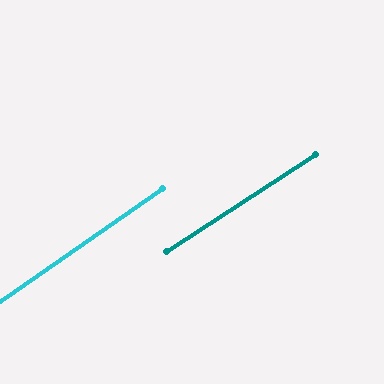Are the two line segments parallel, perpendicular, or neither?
Parallel — their directions differ by only 1.5°.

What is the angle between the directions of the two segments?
Approximately 2 degrees.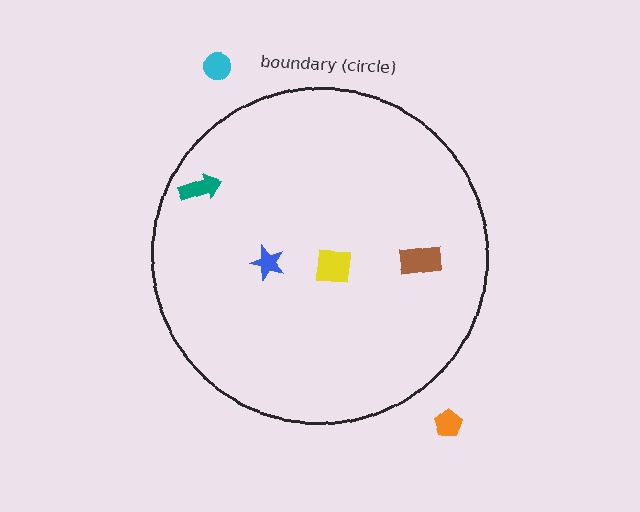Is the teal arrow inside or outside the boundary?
Inside.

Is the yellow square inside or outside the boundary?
Inside.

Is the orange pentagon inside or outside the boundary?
Outside.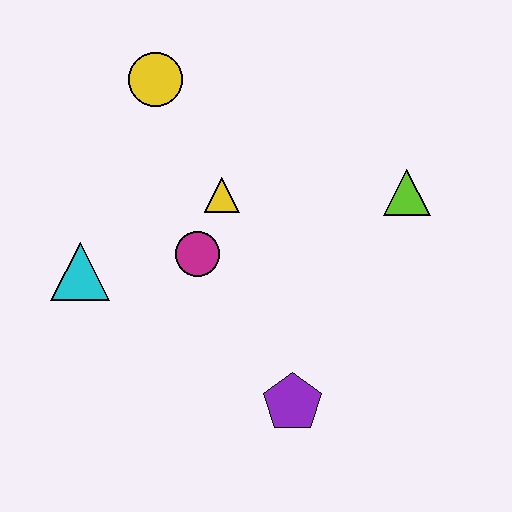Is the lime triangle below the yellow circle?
Yes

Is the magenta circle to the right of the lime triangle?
No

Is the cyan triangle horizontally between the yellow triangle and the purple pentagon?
No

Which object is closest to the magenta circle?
The yellow triangle is closest to the magenta circle.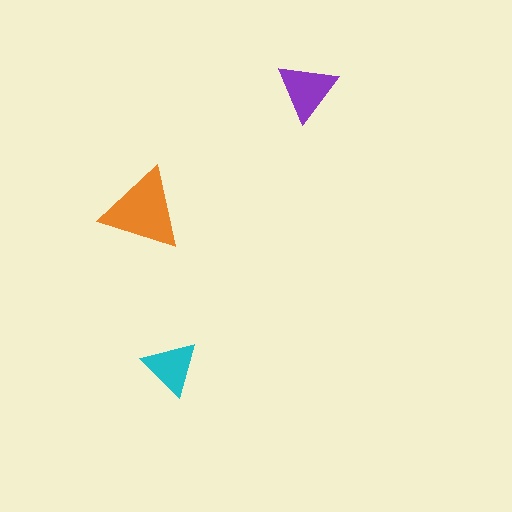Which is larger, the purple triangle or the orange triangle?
The orange one.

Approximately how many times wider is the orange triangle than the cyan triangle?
About 1.5 times wider.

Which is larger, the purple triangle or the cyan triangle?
The purple one.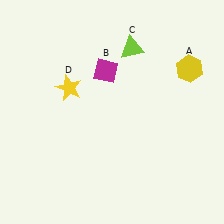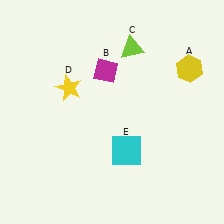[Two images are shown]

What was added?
A cyan square (E) was added in Image 2.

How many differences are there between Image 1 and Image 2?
There is 1 difference between the two images.